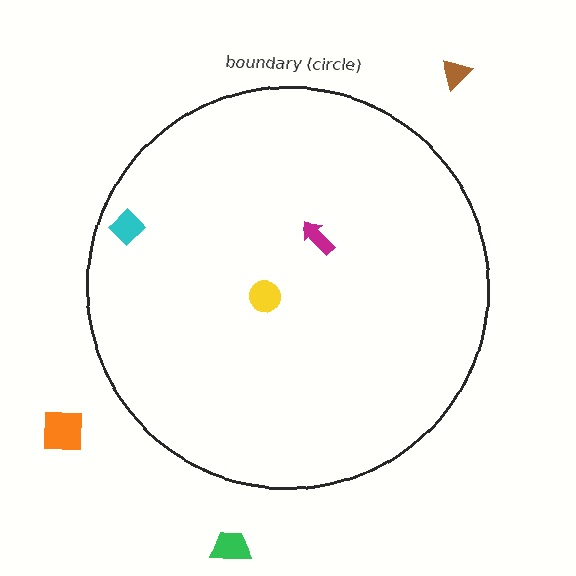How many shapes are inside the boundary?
3 inside, 3 outside.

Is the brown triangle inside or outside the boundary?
Outside.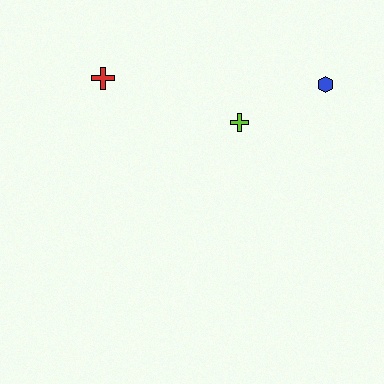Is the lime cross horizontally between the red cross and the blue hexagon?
Yes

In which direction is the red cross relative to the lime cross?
The red cross is to the left of the lime cross.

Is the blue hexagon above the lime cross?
Yes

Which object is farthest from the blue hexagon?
The red cross is farthest from the blue hexagon.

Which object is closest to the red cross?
The lime cross is closest to the red cross.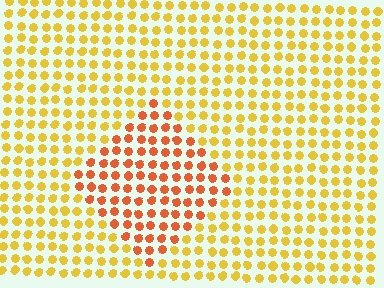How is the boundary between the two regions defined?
The boundary is defined purely by a slight shift in hue (about 36 degrees). Spacing, size, and orientation are identical on both sides.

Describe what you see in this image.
The image is filled with small yellow elements in a uniform arrangement. A diamond-shaped region is visible where the elements are tinted to a slightly different hue, forming a subtle color boundary.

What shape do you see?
I see a diamond.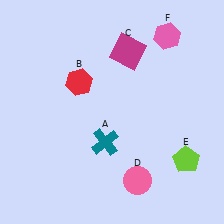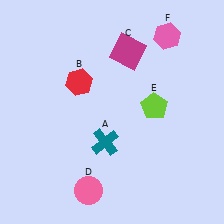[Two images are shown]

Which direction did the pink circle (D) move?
The pink circle (D) moved left.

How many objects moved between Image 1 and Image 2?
2 objects moved between the two images.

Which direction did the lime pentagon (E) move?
The lime pentagon (E) moved up.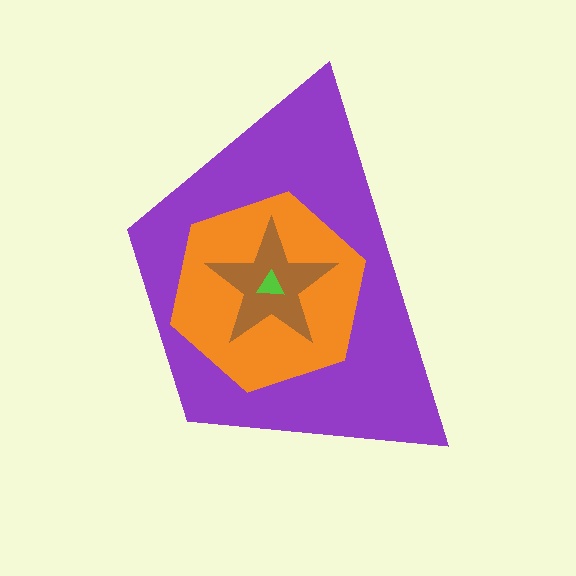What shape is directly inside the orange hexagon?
The brown star.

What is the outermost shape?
The purple trapezoid.